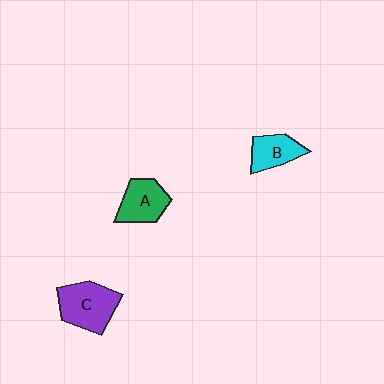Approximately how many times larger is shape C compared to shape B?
Approximately 1.6 times.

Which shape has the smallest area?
Shape B (cyan).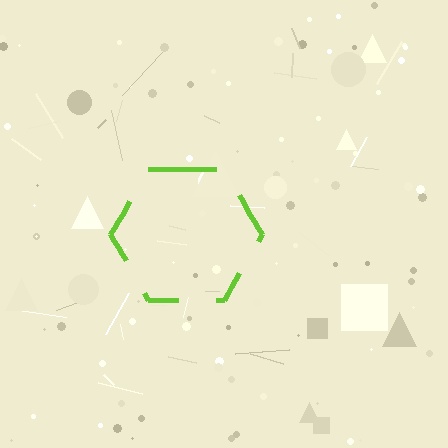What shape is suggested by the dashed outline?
The dashed outline suggests a hexagon.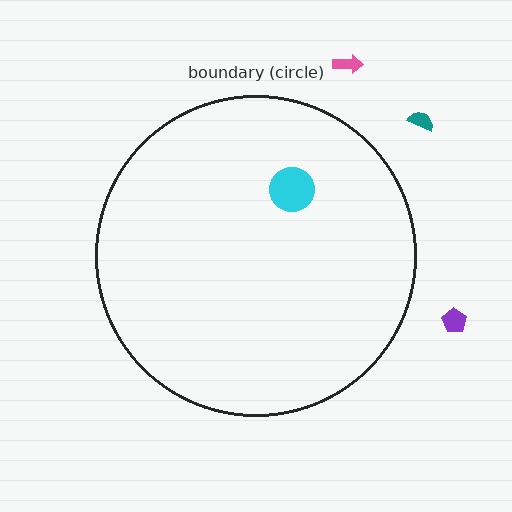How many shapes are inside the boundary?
1 inside, 3 outside.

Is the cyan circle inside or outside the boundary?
Inside.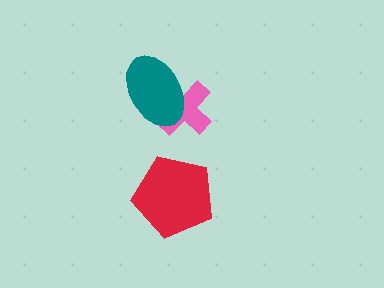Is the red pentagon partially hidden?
No, no other shape covers it.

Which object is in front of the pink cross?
The teal ellipse is in front of the pink cross.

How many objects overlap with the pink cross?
1 object overlaps with the pink cross.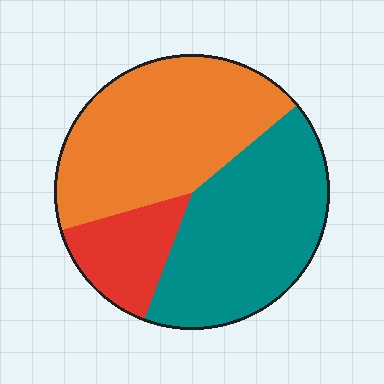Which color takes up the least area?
Red, at roughly 15%.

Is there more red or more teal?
Teal.